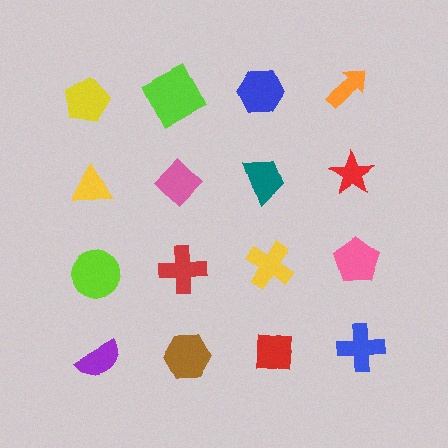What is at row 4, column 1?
A purple semicircle.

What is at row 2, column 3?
A teal trapezoid.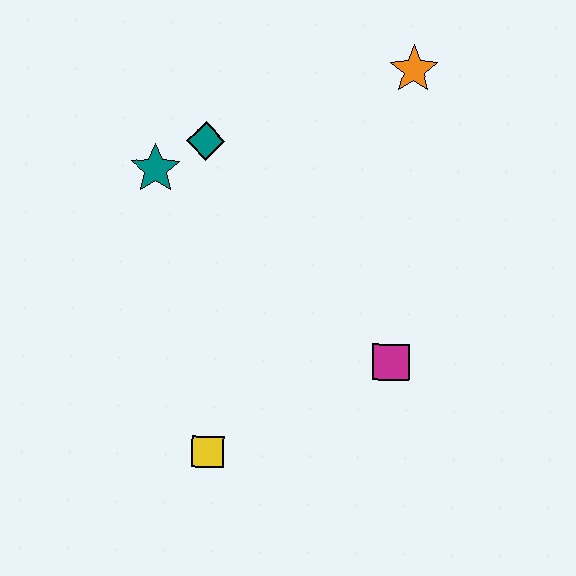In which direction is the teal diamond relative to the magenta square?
The teal diamond is above the magenta square.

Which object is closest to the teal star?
The teal diamond is closest to the teal star.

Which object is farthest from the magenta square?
The teal star is farthest from the magenta square.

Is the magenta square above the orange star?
No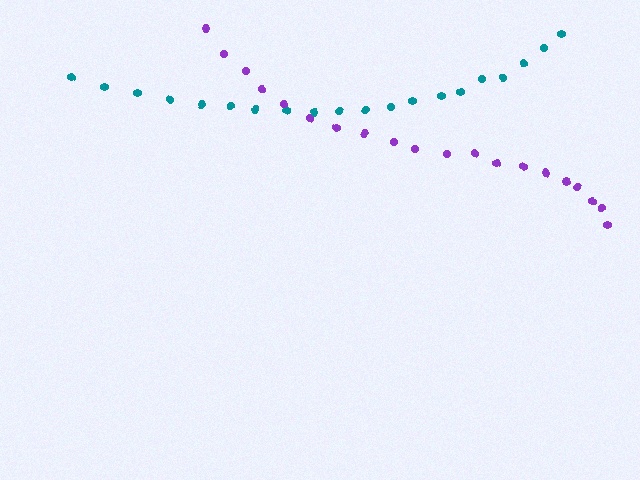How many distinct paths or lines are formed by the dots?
There are 2 distinct paths.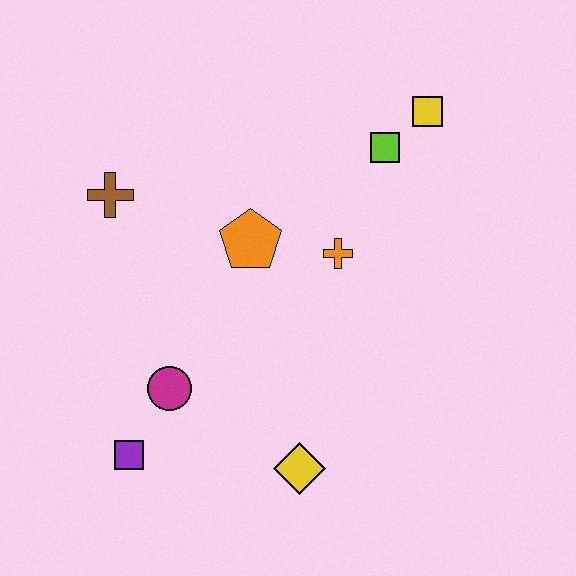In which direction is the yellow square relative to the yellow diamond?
The yellow square is above the yellow diamond.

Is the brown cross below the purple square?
No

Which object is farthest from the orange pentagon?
The purple square is farthest from the orange pentagon.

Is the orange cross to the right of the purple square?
Yes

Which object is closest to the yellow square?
The lime square is closest to the yellow square.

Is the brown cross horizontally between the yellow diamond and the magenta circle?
No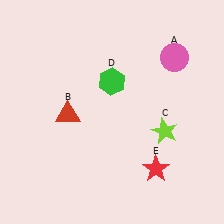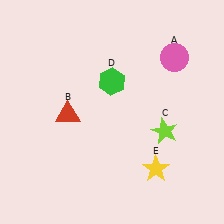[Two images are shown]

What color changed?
The star (E) changed from red in Image 1 to yellow in Image 2.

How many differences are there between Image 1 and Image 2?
There is 1 difference between the two images.